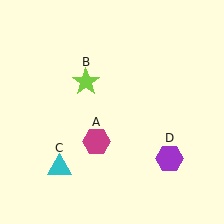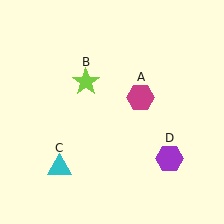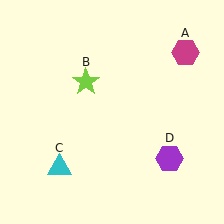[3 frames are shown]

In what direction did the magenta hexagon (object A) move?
The magenta hexagon (object A) moved up and to the right.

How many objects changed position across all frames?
1 object changed position: magenta hexagon (object A).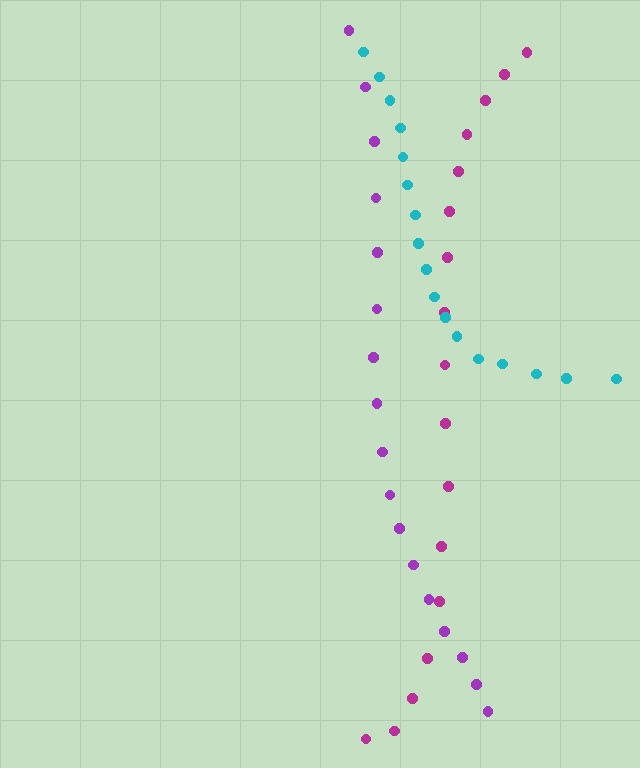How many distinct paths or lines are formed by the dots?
There are 3 distinct paths.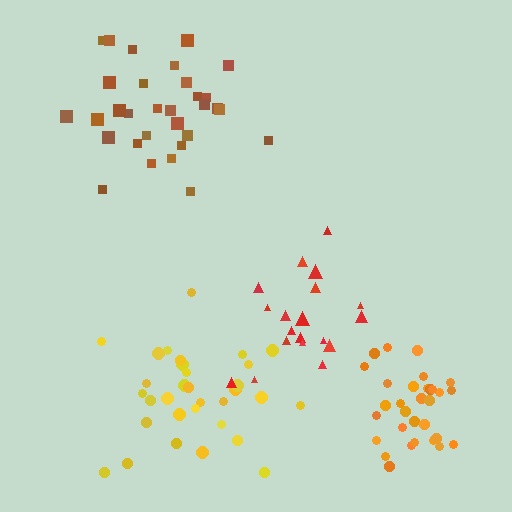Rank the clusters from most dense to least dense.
orange, yellow, brown, red.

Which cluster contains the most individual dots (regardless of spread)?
Yellow (32).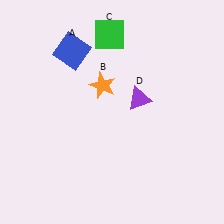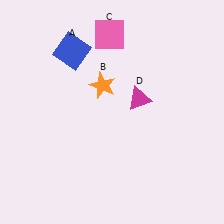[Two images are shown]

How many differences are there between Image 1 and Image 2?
There are 2 differences between the two images.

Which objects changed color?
C changed from green to pink. D changed from purple to magenta.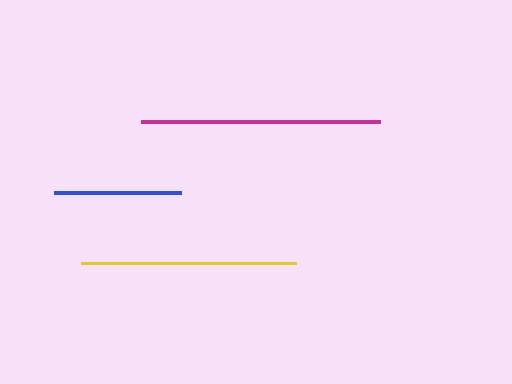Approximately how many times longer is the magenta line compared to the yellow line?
The magenta line is approximately 1.1 times the length of the yellow line.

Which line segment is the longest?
The magenta line is the longest at approximately 239 pixels.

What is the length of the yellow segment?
The yellow segment is approximately 215 pixels long.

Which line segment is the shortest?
The blue line is the shortest at approximately 127 pixels.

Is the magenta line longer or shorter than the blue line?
The magenta line is longer than the blue line.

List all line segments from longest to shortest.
From longest to shortest: magenta, yellow, blue.